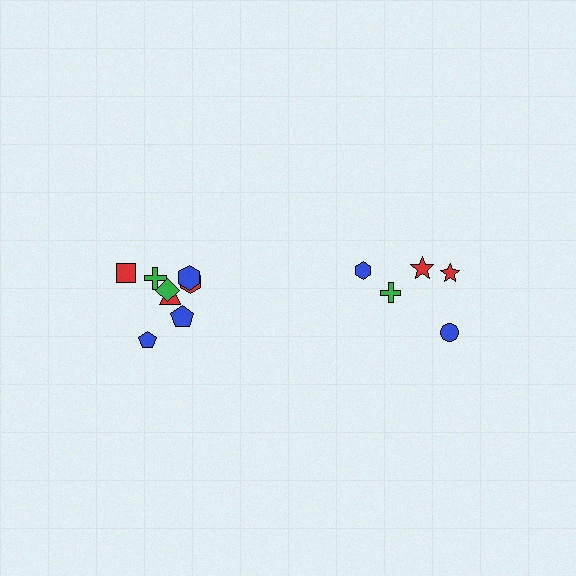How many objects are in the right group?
There are 5 objects.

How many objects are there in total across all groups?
There are 13 objects.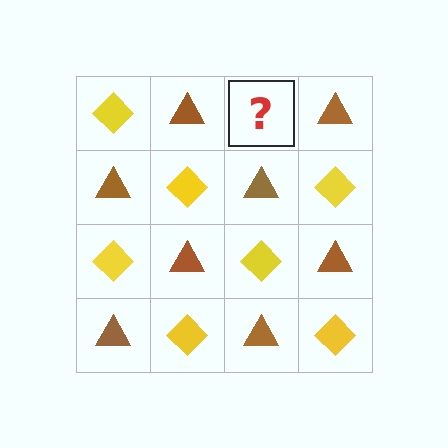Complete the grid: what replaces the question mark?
The question mark should be replaced with a yellow diamond.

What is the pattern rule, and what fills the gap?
The rule is that it alternates yellow diamond and brown triangle in a checkerboard pattern. The gap should be filled with a yellow diamond.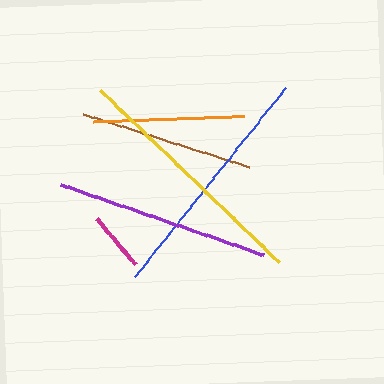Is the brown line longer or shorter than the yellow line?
The yellow line is longer than the brown line.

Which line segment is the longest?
The yellow line is the longest at approximately 248 pixels.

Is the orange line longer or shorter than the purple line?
The purple line is longer than the orange line.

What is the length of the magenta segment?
The magenta segment is approximately 60 pixels long.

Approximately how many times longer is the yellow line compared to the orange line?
The yellow line is approximately 1.6 times the length of the orange line.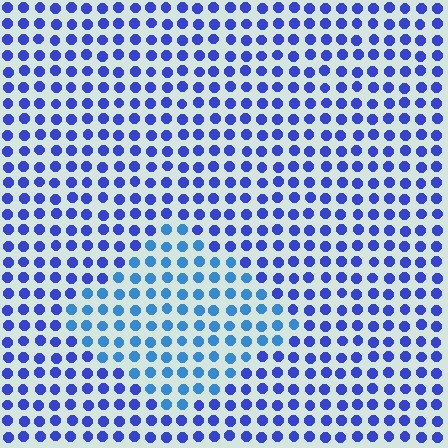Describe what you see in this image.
The image is filled with small blue elements in a uniform arrangement. A diamond-shaped region is visible where the elements are tinted to a slightly different hue, forming a subtle color boundary.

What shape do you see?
I see a diamond.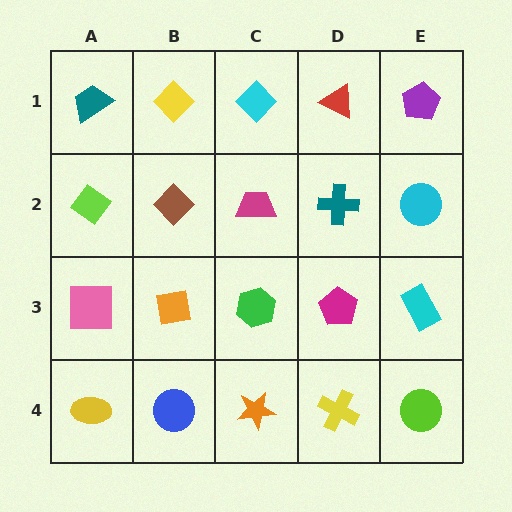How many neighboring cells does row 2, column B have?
4.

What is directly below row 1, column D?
A teal cross.